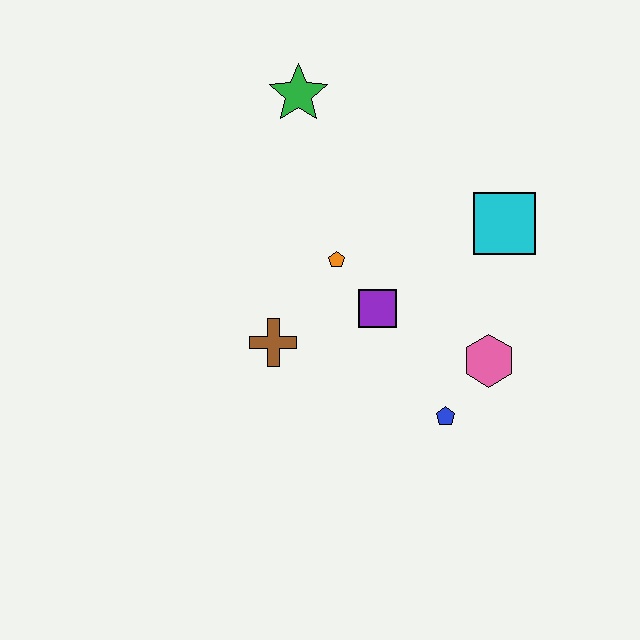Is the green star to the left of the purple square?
Yes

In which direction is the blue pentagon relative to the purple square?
The blue pentagon is below the purple square.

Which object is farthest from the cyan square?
The brown cross is farthest from the cyan square.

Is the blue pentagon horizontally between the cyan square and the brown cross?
Yes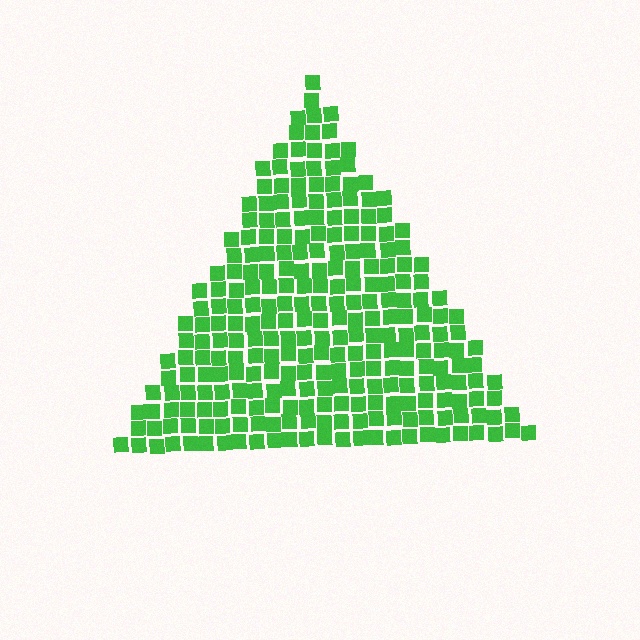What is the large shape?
The large shape is a triangle.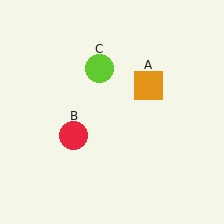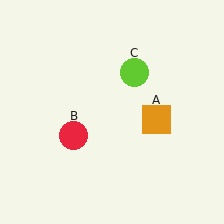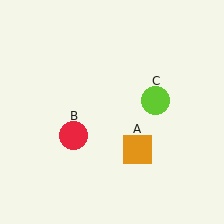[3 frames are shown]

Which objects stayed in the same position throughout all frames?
Red circle (object B) remained stationary.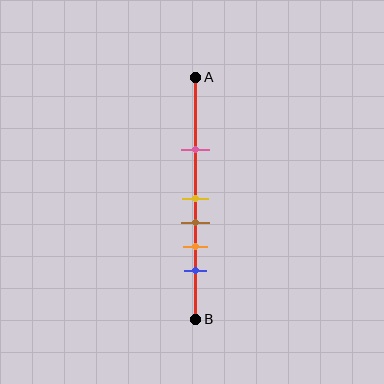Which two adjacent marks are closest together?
The yellow and brown marks are the closest adjacent pair.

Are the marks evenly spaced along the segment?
No, the marks are not evenly spaced.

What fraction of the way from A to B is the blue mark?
The blue mark is approximately 80% (0.8) of the way from A to B.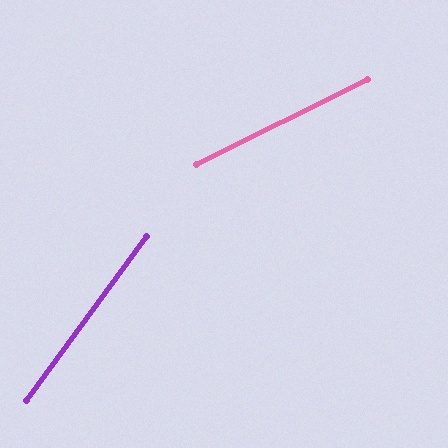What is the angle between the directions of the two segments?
Approximately 28 degrees.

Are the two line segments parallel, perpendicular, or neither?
Neither parallel nor perpendicular — they differ by about 28°.